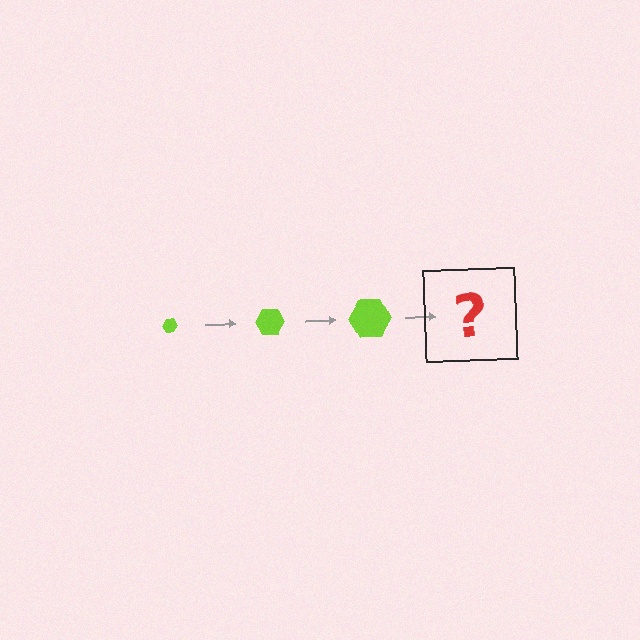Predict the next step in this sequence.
The next step is a lime hexagon, larger than the previous one.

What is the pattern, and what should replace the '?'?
The pattern is that the hexagon gets progressively larger each step. The '?' should be a lime hexagon, larger than the previous one.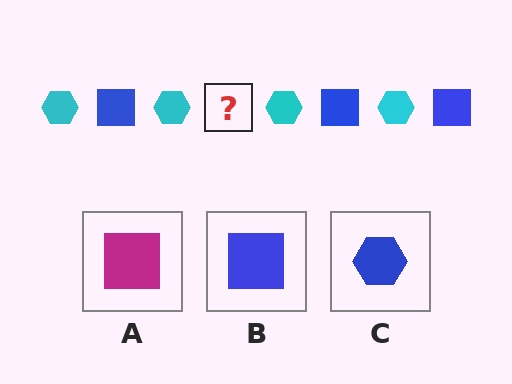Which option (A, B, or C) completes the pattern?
B.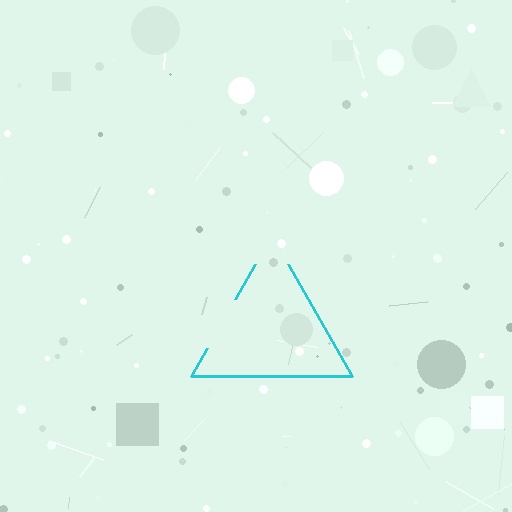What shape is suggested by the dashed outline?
The dashed outline suggests a triangle.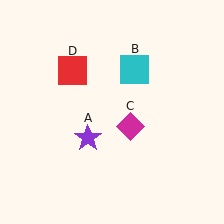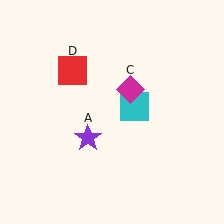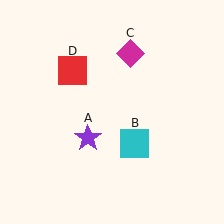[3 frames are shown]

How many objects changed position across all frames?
2 objects changed position: cyan square (object B), magenta diamond (object C).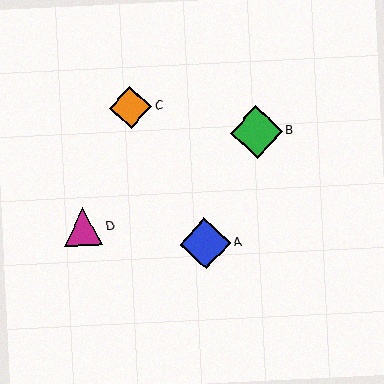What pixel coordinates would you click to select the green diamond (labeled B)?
Click at (256, 132) to select the green diamond B.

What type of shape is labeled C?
Shape C is an orange diamond.